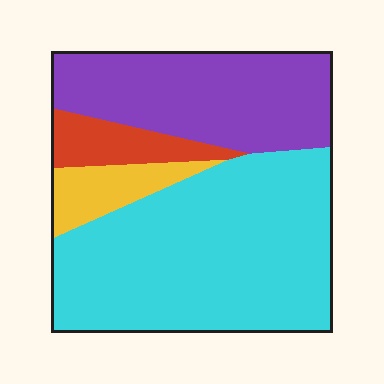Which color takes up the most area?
Cyan, at roughly 55%.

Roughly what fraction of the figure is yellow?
Yellow covers 8% of the figure.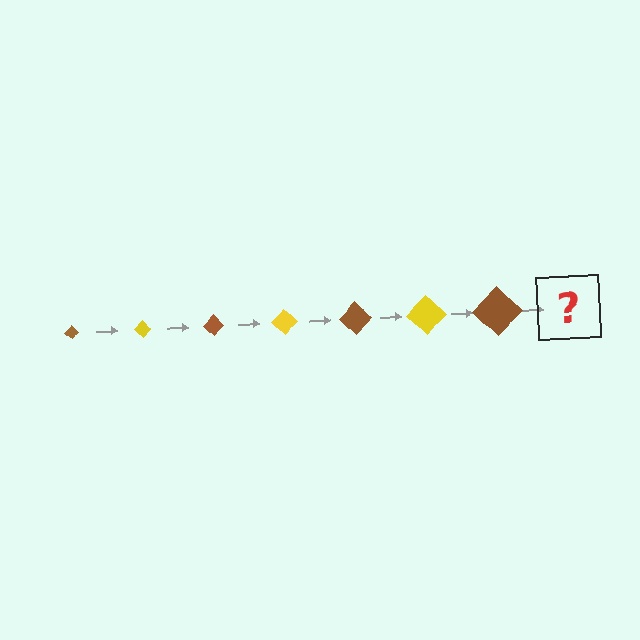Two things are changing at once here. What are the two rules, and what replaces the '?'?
The two rules are that the diamond grows larger each step and the color cycles through brown and yellow. The '?' should be a yellow diamond, larger than the previous one.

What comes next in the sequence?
The next element should be a yellow diamond, larger than the previous one.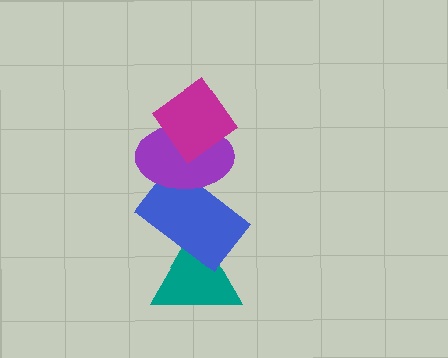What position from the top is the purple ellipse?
The purple ellipse is 2nd from the top.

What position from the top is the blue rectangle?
The blue rectangle is 3rd from the top.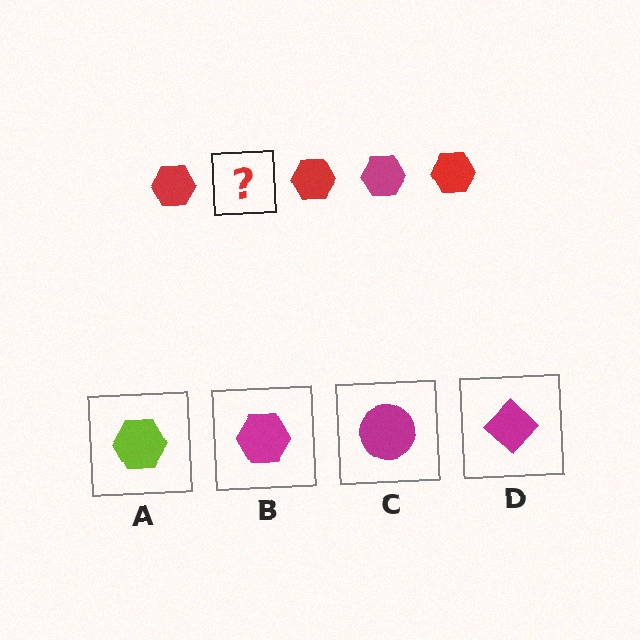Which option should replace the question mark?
Option B.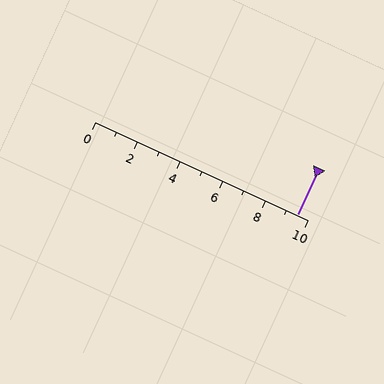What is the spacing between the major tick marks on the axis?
The major ticks are spaced 2 apart.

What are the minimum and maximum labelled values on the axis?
The axis runs from 0 to 10.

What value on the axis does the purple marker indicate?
The marker indicates approximately 9.5.